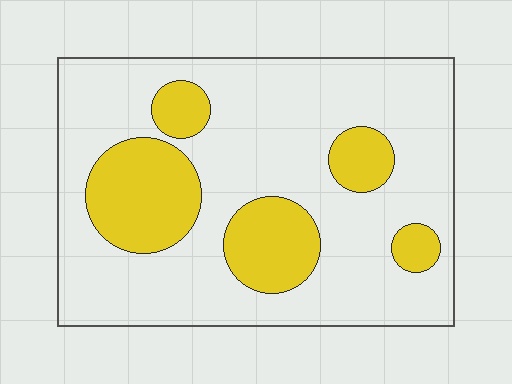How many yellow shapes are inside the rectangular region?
5.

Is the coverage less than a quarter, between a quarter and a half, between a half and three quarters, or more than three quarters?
Less than a quarter.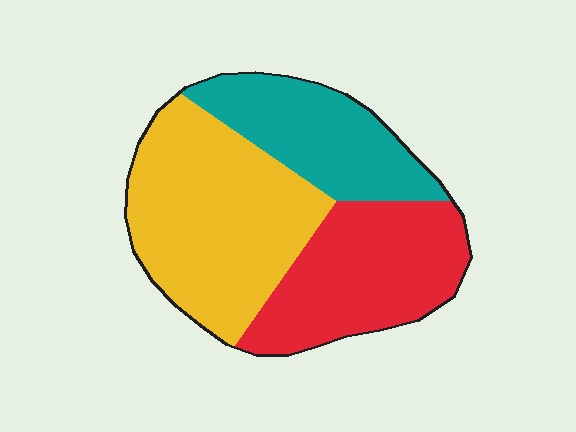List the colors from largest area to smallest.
From largest to smallest: yellow, red, teal.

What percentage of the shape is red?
Red takes up about one third (1/3) of the shape.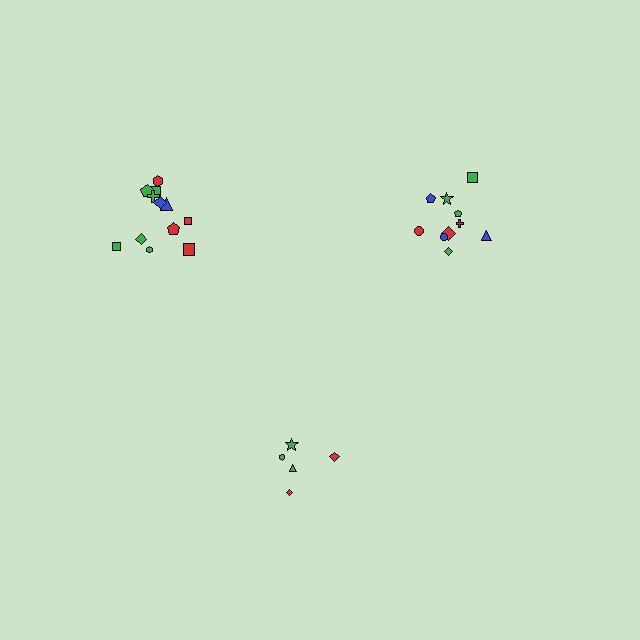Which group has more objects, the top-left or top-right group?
The top-left group.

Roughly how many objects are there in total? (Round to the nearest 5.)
Roughly 25 objects in total.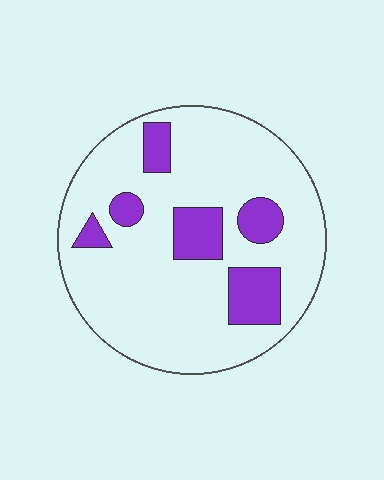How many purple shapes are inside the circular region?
6.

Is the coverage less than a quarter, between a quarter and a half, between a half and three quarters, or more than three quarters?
Less than a quarter.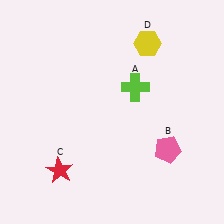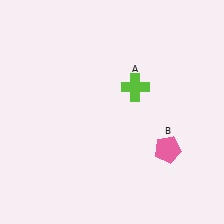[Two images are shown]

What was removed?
The yellow hexagon (D), the red star (C) were removed in Image 2.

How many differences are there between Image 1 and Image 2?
There are 2 differences between the two images.